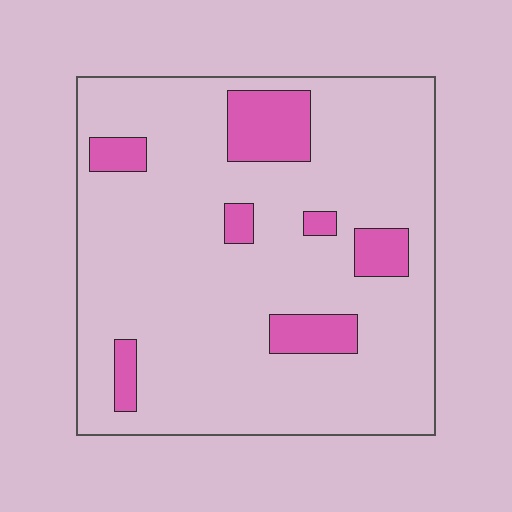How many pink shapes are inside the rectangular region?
7.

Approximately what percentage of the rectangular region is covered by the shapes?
Approximately 15%.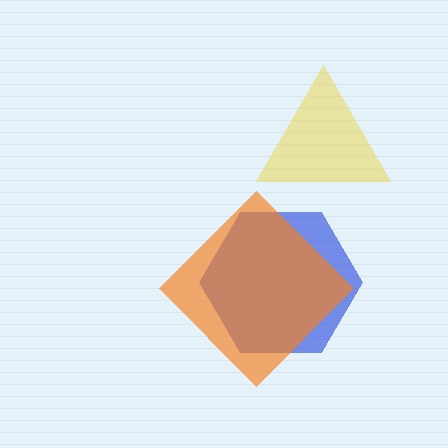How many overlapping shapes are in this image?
There are 3 overlapping shapes in the image.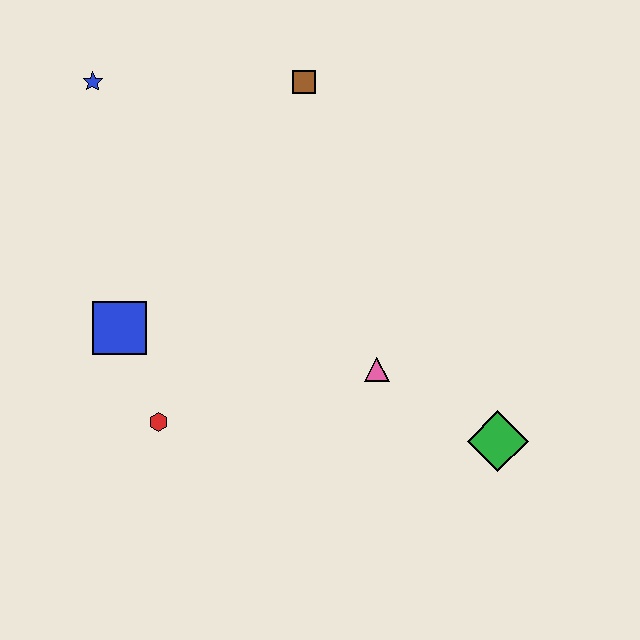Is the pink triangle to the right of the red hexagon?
Yes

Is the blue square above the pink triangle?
Yes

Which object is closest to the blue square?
The red hexagon is closest to the blue square.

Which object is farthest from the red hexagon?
The brown square is farthest from the red hexagon.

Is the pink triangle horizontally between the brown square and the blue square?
No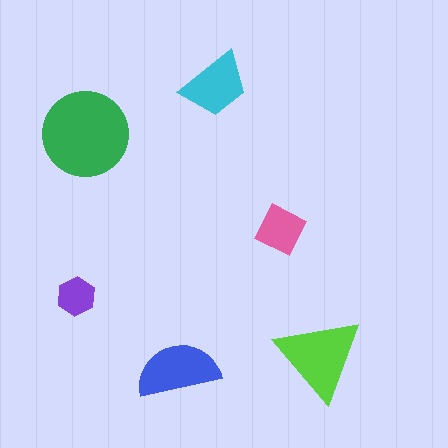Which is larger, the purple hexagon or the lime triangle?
The lime triangle.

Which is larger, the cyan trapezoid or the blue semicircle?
The blue semicircle.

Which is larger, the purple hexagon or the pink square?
The pink square.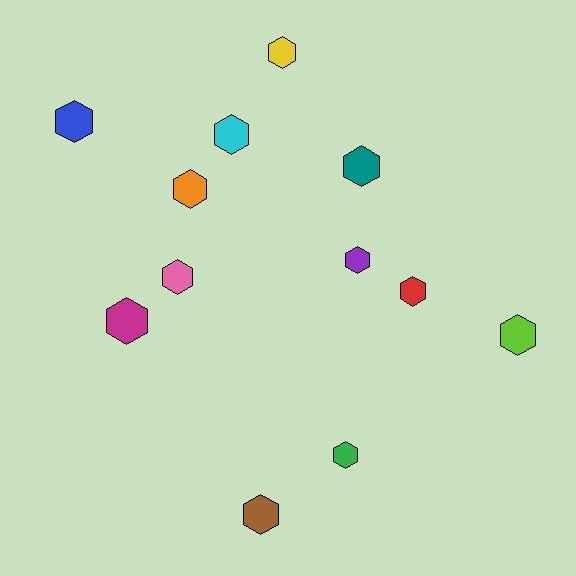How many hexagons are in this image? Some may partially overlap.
There are 12 hexagons.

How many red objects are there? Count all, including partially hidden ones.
There is 1 red object.